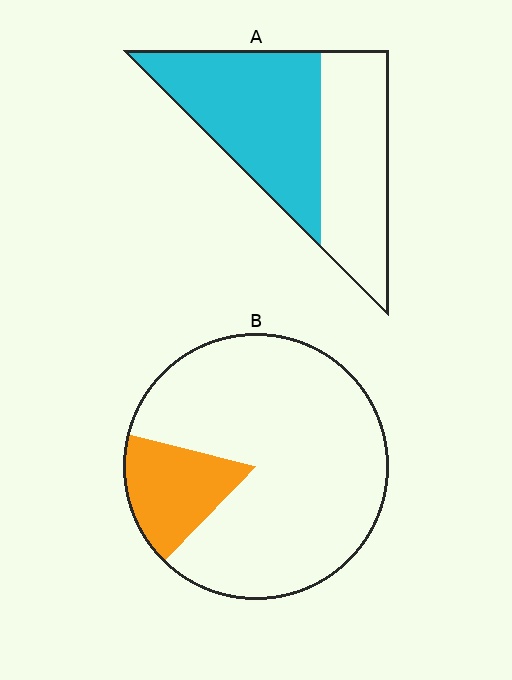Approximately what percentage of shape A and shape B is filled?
A is approximately 55% and B is approximately 15%.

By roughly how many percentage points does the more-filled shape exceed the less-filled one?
By roughly 40 percentage points (A over B).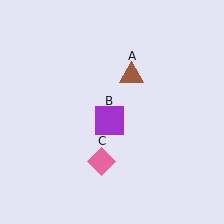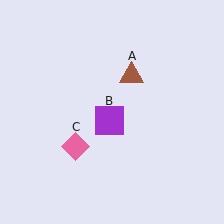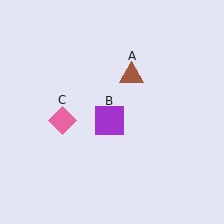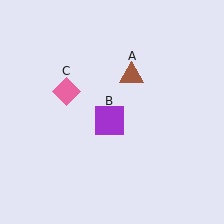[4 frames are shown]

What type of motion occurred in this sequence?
The pink diamond (object C) rotated clockwise around the center of the scene.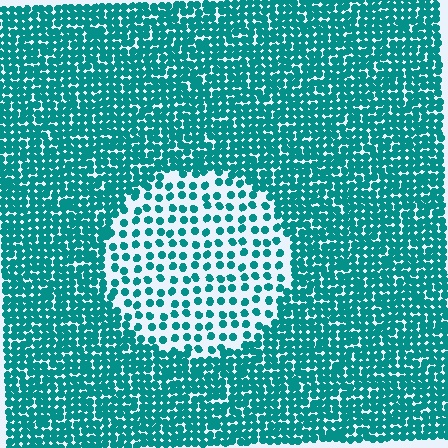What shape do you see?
I see a circle.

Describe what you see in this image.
The image contains small teal elements arranged at two different densities. A circle-shaped region is visible where the elements are less densely packed than the surrounding area.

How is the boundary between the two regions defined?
The boundary is defined by a change in element density (approximately 2.5x ratio). All elements are the same color, size, and shape.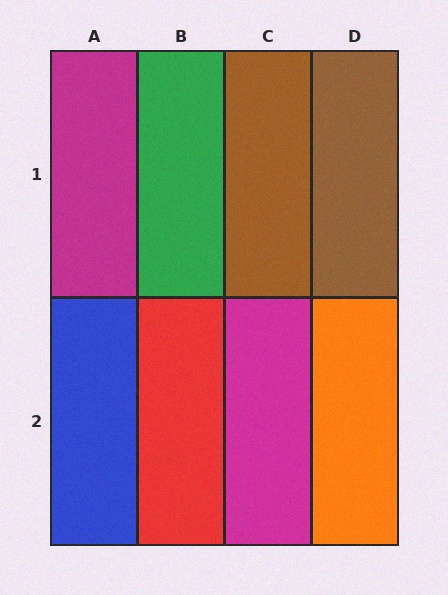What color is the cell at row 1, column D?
Brown.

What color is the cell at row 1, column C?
Brown.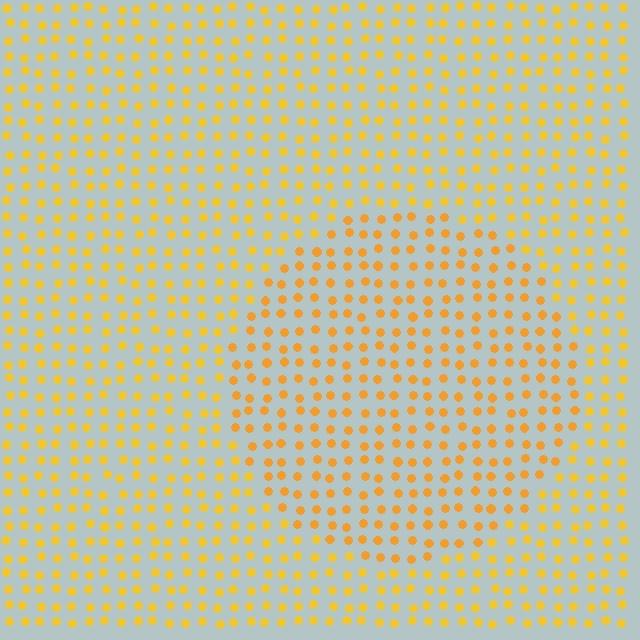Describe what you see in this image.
The image is filled with small yellow elements in a uniform arrangement. A circle-shaped region is visible where the elements are tinted to a slightly different hue, forming a subtle color boundary.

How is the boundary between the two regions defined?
The boundary is defined purely by a slight shift in hue (about 13 degrees). Spacing, size, and orientation are identical on both sides.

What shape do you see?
I see a circle.